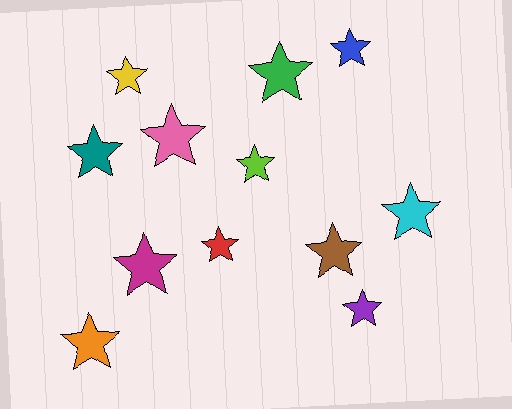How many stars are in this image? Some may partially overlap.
There are 12 stars.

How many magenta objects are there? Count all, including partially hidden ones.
There is 1 magenta object.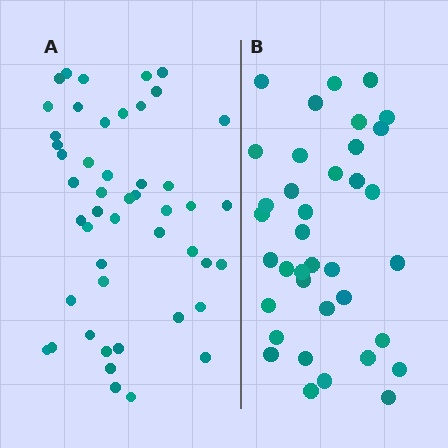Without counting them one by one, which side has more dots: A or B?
Region A (the left region) has more dots.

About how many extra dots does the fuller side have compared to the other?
Region A has roughly 12 or so more dots than region B.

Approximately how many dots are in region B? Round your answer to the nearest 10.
About 40 dots. (The exact count is 37, which rounds to 40.)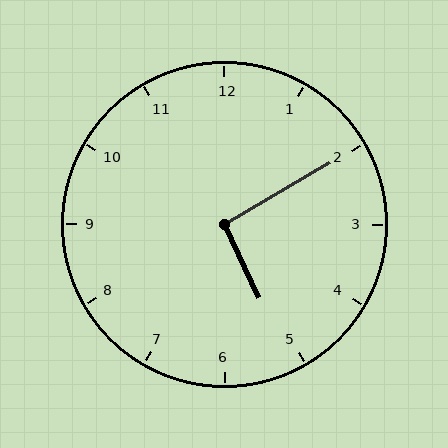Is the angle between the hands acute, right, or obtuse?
It is right.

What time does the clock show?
5:10.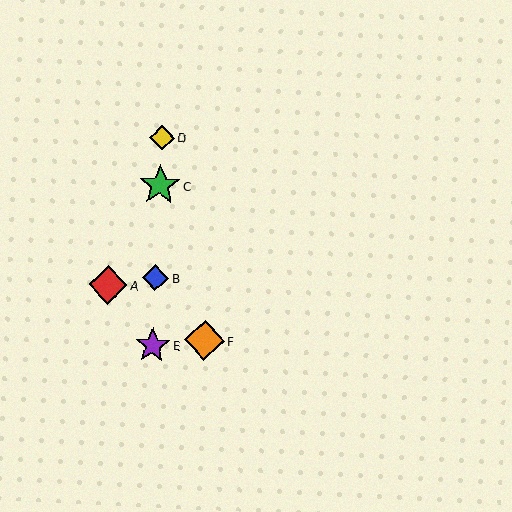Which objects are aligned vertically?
Objects B, C, D, E are aligned vertically.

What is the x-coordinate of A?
Object A is at x≈108.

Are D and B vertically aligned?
Yes, both are at x≈162.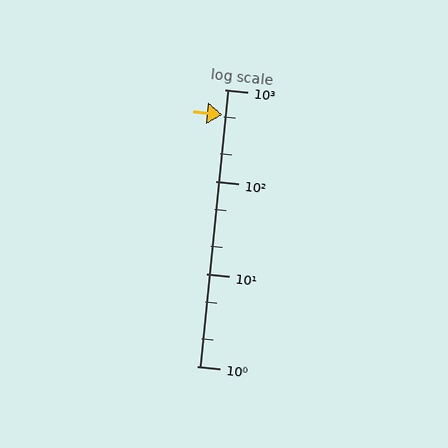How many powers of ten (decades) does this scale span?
The scale spans 3 decades, from 1 to 1000.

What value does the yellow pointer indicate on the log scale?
The pointer indicates approximately 530.